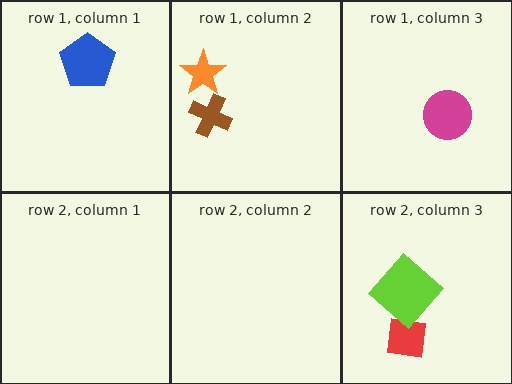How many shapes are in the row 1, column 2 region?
2.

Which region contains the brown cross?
The row 1, column 2 region.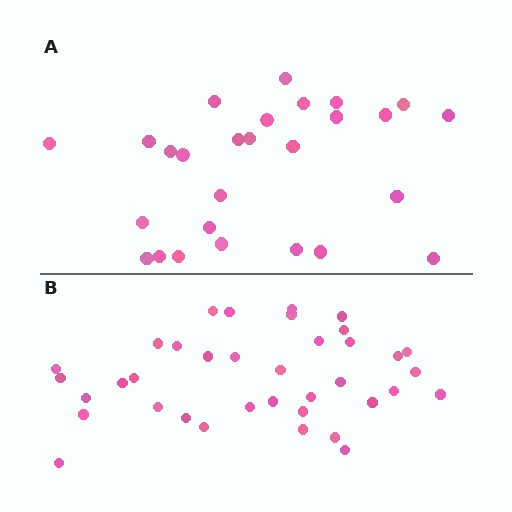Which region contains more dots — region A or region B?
Region B (the bottom region) has more dots.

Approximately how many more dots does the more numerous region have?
Region B has roughly 10 or so more dots than region A.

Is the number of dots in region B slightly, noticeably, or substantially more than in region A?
Region B has noticeably more, but not dramatically so. The ratio is roughly 1.4 to 1.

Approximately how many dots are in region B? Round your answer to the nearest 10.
About 40 dots. (The exact count is 37, which rounds to 40.)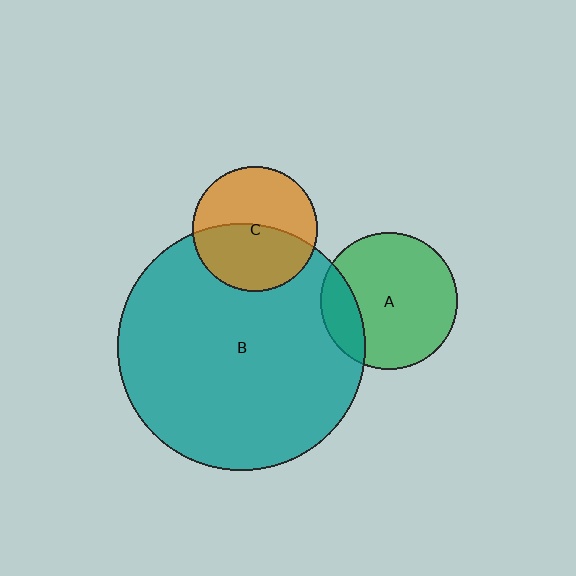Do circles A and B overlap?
Yes.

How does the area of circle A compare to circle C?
Approximately 1.2 times.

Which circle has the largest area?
Circle B (teal).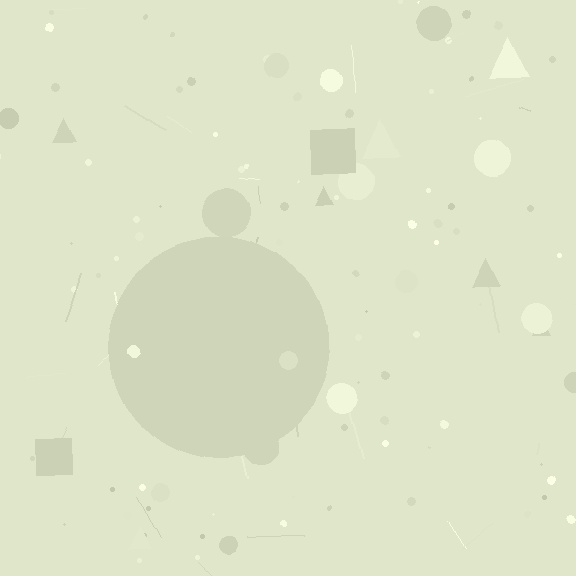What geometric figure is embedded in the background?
A circle is embedded in the background.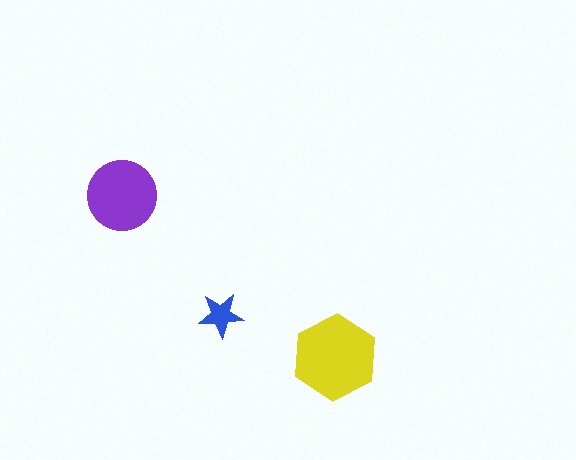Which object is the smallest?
The blue star.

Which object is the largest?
The yellow hexagon.